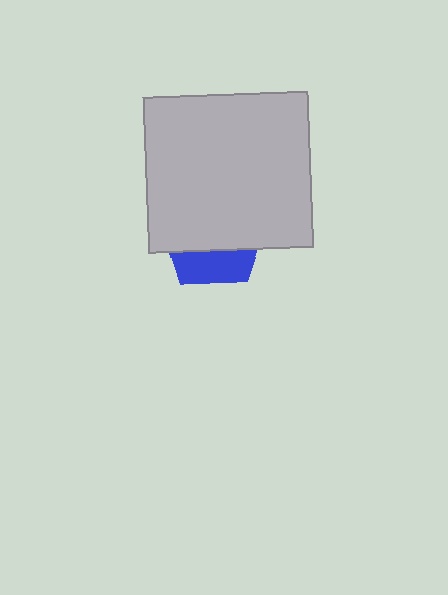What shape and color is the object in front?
The object in front is a light gray rectangle.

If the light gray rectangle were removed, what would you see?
You would see the complete blue pentagon.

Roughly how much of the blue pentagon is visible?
A small part of it is visible (roughly 32%).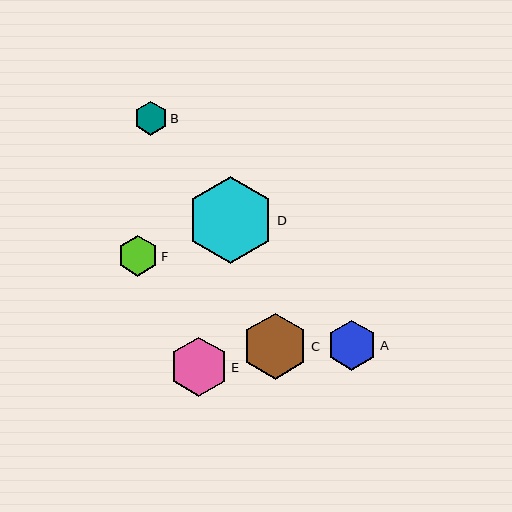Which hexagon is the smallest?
Hexagon B is the smallest with a size of approximately 33 pixels.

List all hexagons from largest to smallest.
From largest to smallest: D, C, E, A, F, B.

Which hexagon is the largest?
Hexagon D is the largest with a size of approximately 88 pixels.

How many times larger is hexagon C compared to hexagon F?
Hexagon C is approximately 1.6 times the size of hexagon F.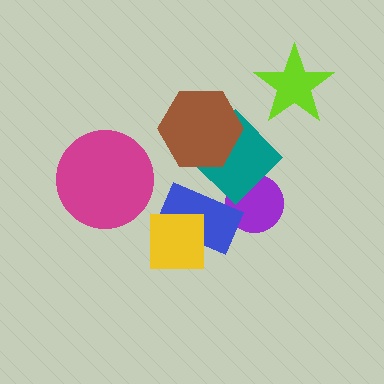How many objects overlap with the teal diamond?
3 objects overlap with the teal diamond.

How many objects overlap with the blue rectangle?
3 objects overlap with the blue rectangle.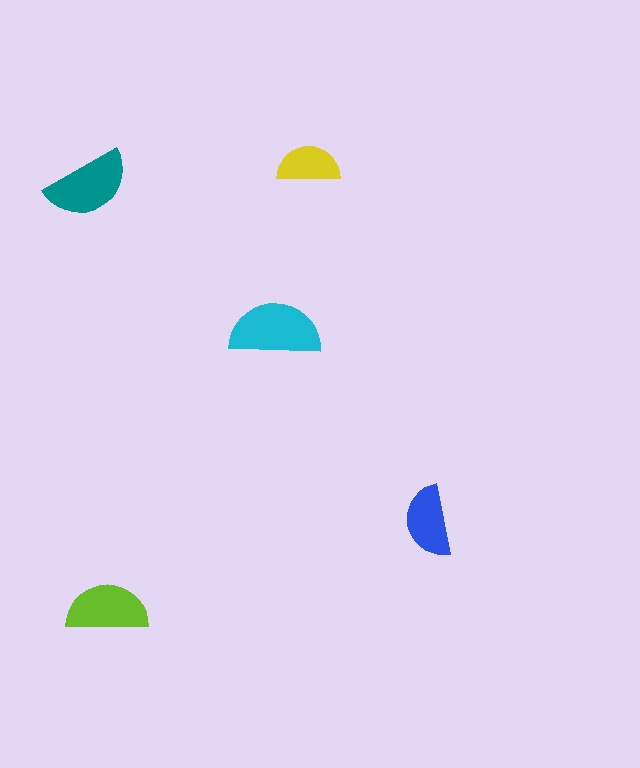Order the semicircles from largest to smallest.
the cyan one, the teal one, the lime one, the blue one, the yellow one.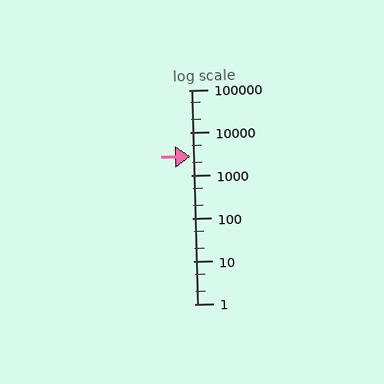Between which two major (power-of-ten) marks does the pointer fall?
The pointer is between 1000 and 10000.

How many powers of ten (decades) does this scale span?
The scale spans 5 decades, from 1 to 100000.